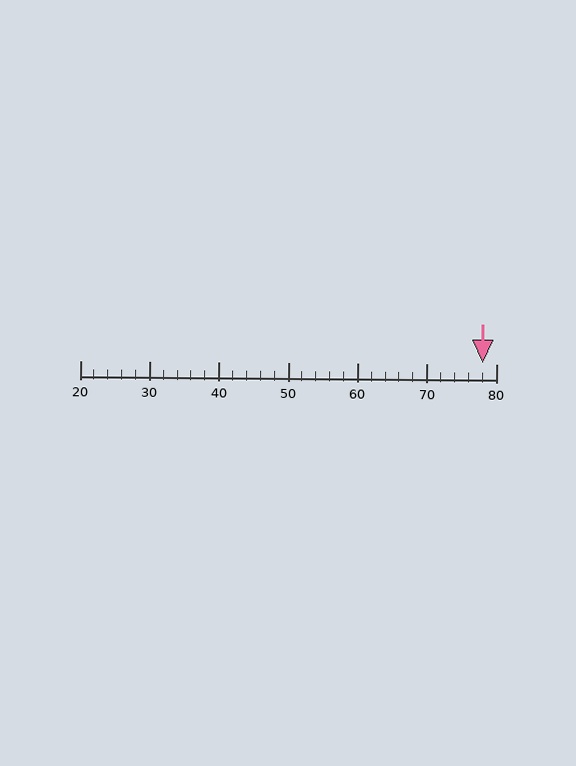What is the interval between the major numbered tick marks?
The major tick marks are spaced 10 units apart.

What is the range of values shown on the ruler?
The ruler shows values from 20 to 80.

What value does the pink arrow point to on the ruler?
The pink arrow points to approximately 78.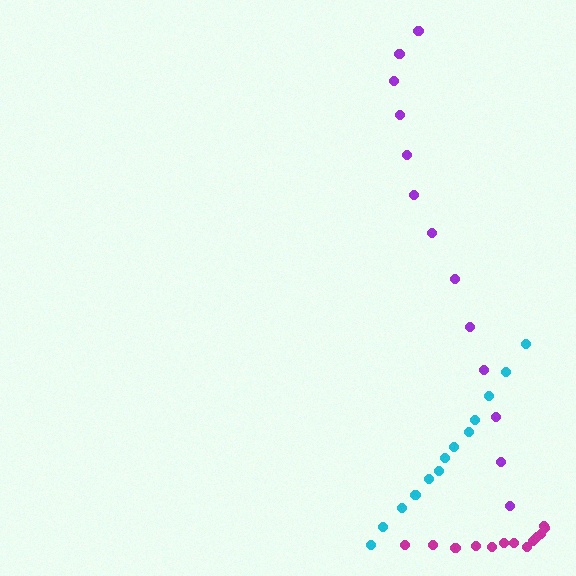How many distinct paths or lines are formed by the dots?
There are 3 distinct paths.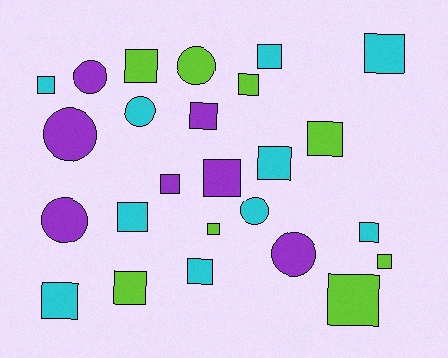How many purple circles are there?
There are 4 purple circles.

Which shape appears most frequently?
Square, with 18 objects.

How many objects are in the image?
There are 25 objects.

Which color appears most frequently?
Cyan, with 10 objects.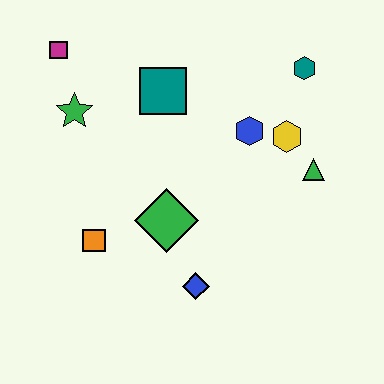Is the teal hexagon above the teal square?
Yes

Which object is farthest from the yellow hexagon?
The magenta square is farthest from the yellow hexagon.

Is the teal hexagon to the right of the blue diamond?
Yes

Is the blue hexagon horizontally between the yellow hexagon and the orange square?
Yes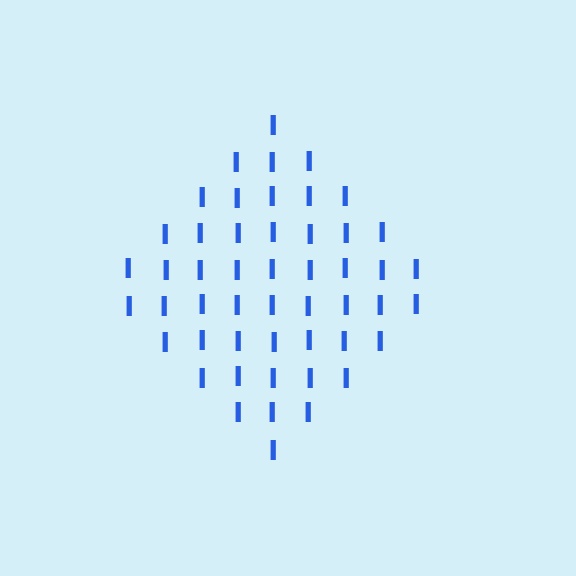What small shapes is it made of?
It is made of small letter I's.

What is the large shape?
The large shape is a diamond.